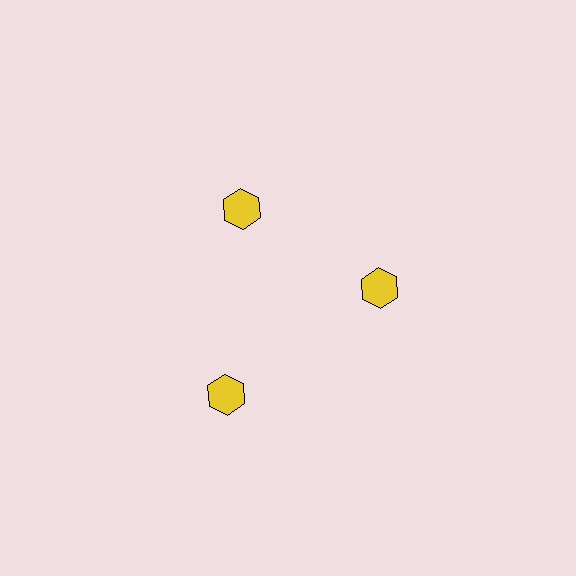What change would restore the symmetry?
The symmetry would be restored by moving it inward, back onto the ring so that all 3 hexagons sit at equal angles and equal distance from the center.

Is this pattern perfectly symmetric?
No. The 3 yellow hexagons are arranged in a ring, but one element near the 7 o'clock position is pushed outward from the center, breaking the 3-fold rotational symmetry.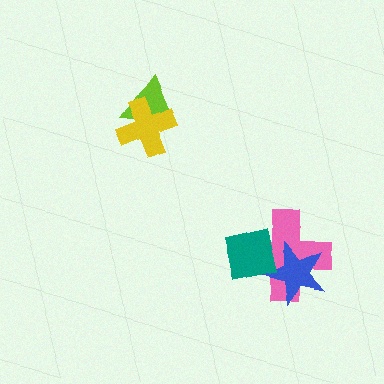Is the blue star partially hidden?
Yes, it is partially covered by another shape.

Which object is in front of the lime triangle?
The yellow cross is in front of the lime triangle.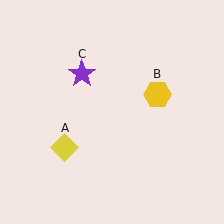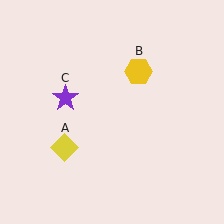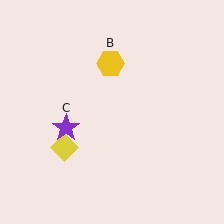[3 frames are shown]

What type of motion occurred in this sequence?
The yellow hexagon (object B), purple star (object C) rotated counterclockwise around the center of the scene.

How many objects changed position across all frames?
2 objects changed position: yellow hexagon (object B), purple star (object C).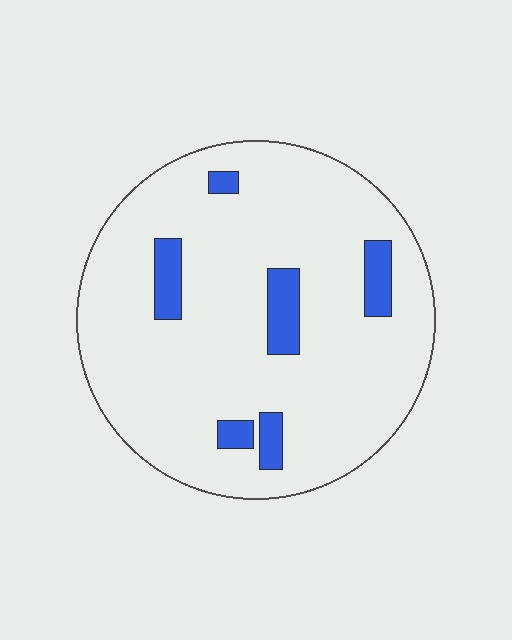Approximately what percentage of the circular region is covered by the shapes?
Approximately 10%.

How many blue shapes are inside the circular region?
6.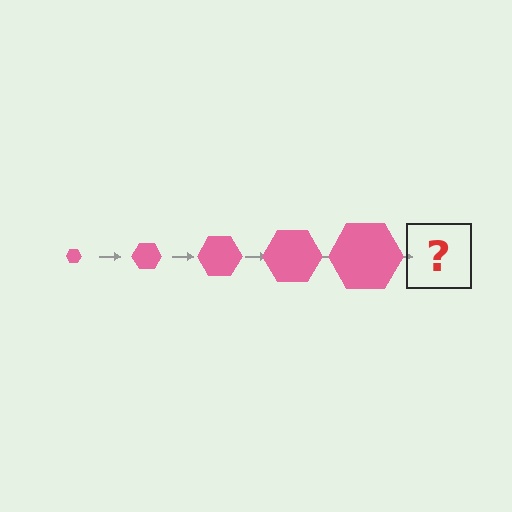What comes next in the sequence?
The next element should be a pink hexagon, larger than the previous one.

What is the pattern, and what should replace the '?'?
The pattern is that the hexagon gets progressively larger each step. The '?' should be a pink hexagon, larger than the previous one.